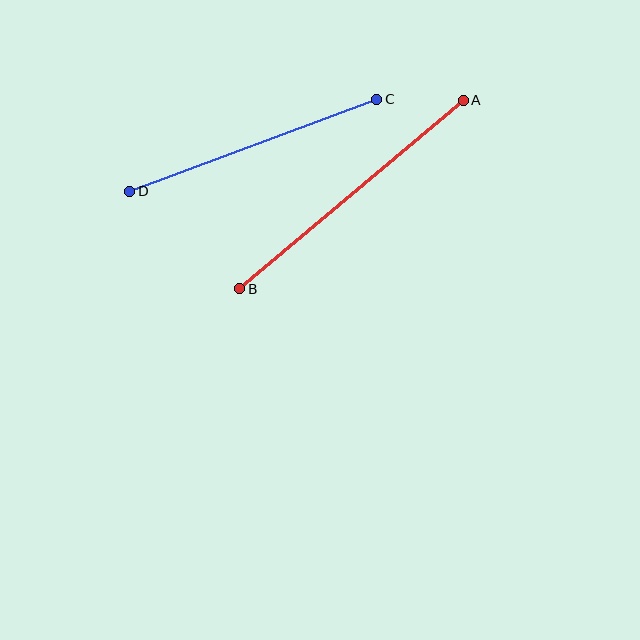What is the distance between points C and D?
The distance is approximately 263 pixels.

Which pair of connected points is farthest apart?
Points A and B are farthest apart.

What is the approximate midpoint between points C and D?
The midpoint is at approximately (253, 145) pixels.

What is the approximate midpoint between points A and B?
The midpoint is at approximately (351, 194) pixels.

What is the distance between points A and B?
The distance is approximately 293 pixels.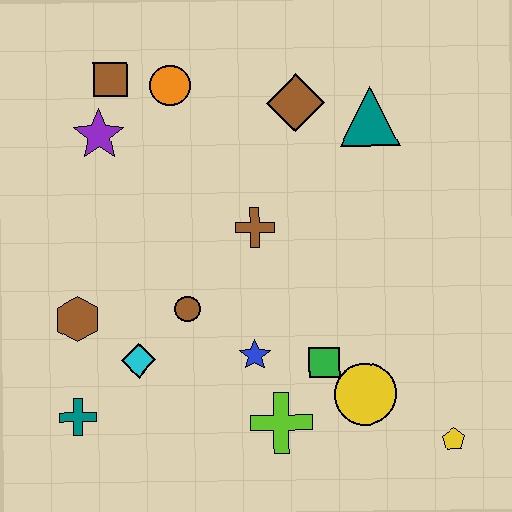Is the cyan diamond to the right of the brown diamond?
No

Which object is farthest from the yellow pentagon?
The brown square is farthest from the yellow pentagon.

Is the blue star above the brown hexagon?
No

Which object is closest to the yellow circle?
The green square is closest to the yellow circle.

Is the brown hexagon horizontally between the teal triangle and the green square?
No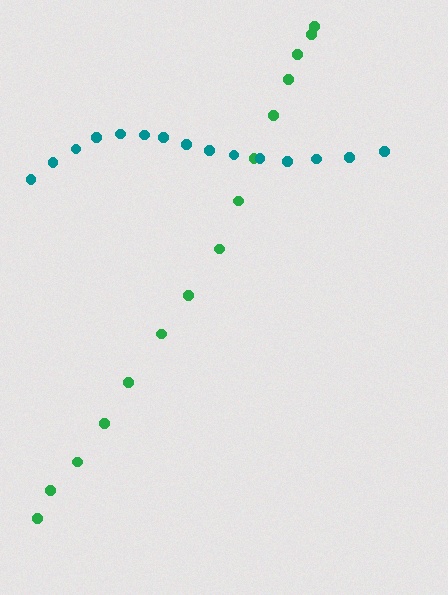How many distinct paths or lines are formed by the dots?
There are 2 distinct paths.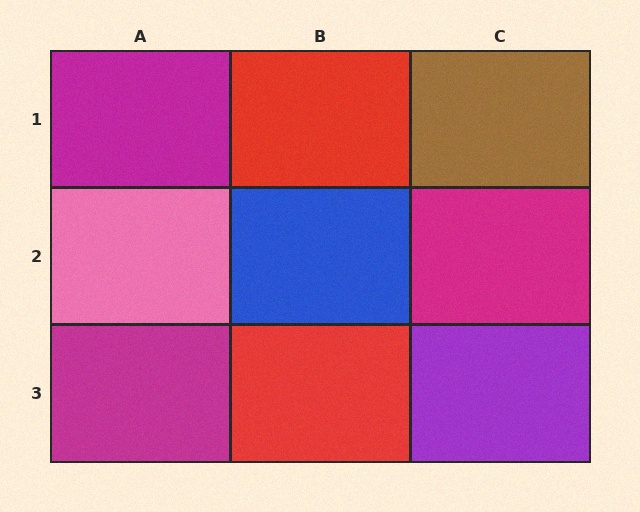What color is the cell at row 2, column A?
Pink.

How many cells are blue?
1 cell is blue.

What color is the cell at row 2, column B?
Blue.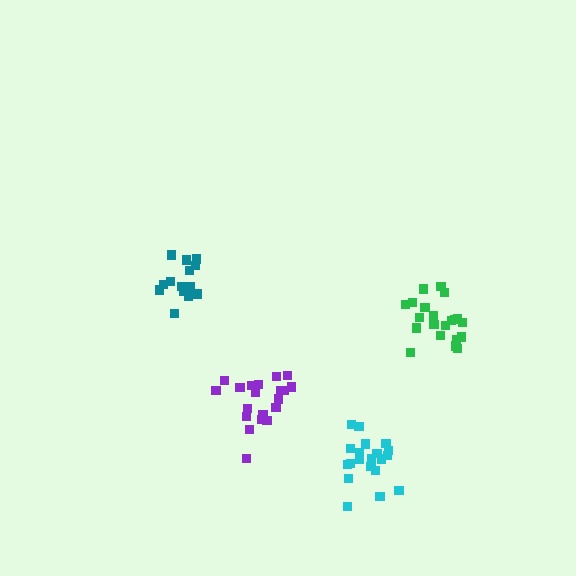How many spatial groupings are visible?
There are 4 spatial groupings.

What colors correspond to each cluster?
The clusters are colored: green, purple, teal, cyan.